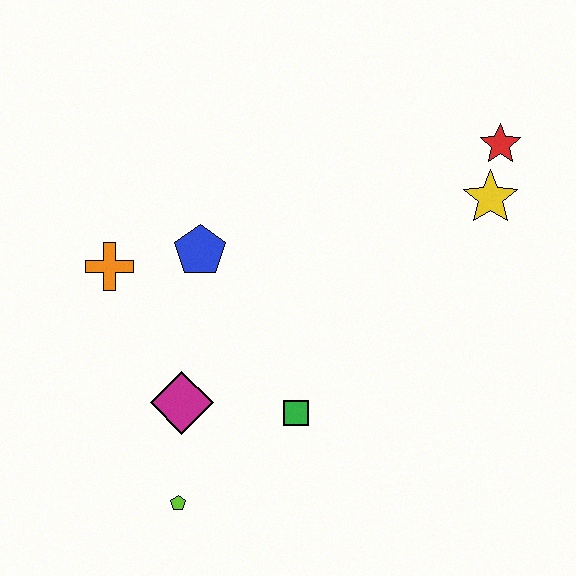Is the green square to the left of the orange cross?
No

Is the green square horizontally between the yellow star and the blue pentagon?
Yes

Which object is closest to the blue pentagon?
The orange cross is closest to the blue pentagon.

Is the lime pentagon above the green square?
No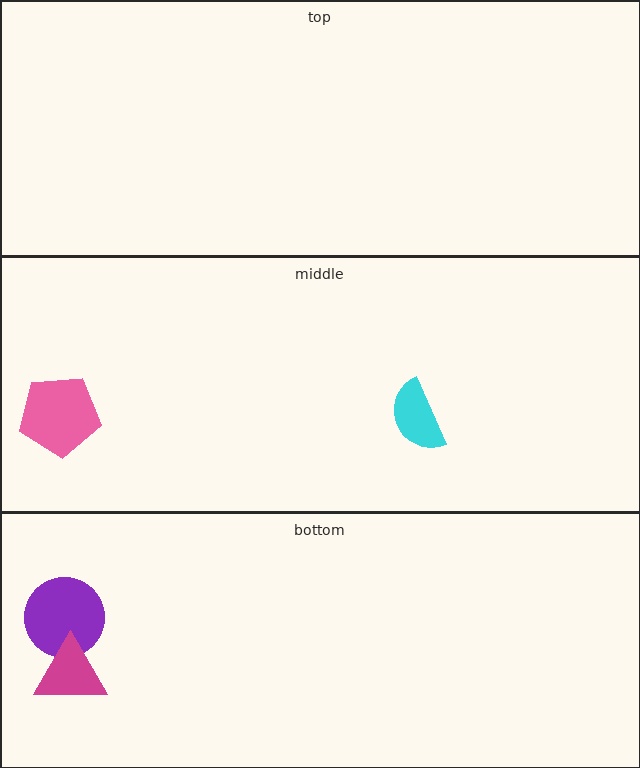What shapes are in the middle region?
The pink pentagon, the cyan semicircle.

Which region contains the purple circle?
The bottom region.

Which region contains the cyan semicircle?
The middle region.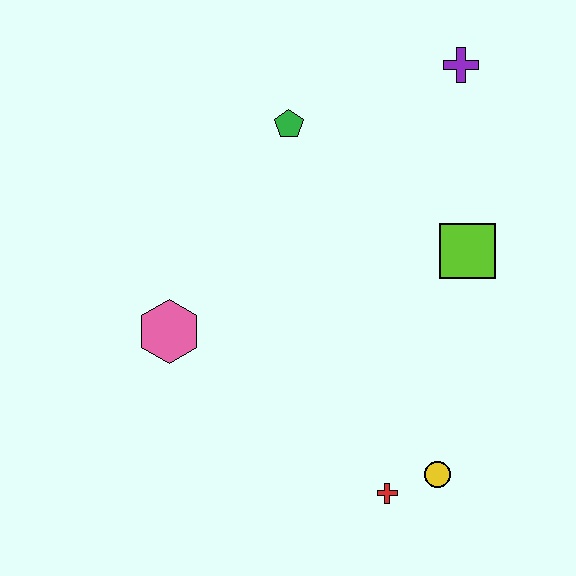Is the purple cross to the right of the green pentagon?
Yes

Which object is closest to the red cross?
The yellow circle is closest to the red cross.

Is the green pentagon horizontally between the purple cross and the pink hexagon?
Yes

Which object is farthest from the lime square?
The pink hexagon is farthest from the lime square.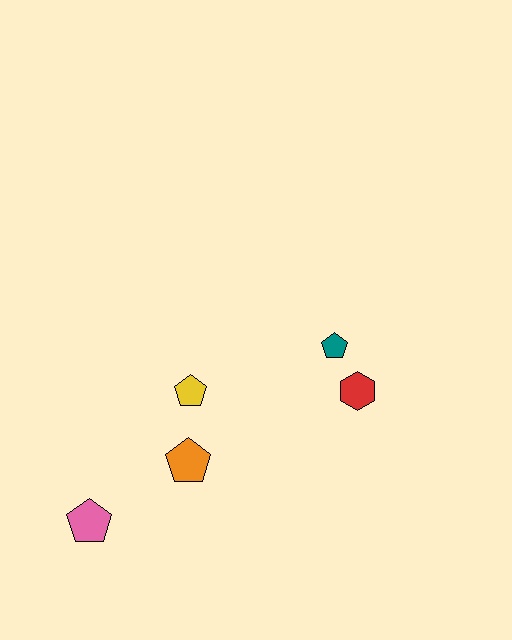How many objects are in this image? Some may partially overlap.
There are 5 objects.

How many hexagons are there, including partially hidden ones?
There is 1 hexagon.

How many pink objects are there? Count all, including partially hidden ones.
There is 1 pink object.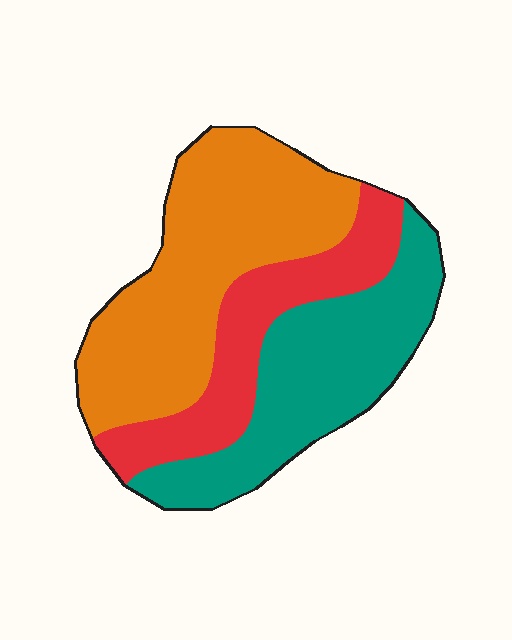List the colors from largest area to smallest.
From largest to smallest: orange, teal, red.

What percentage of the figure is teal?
Teal takes up about one third (1/3) of the figure.